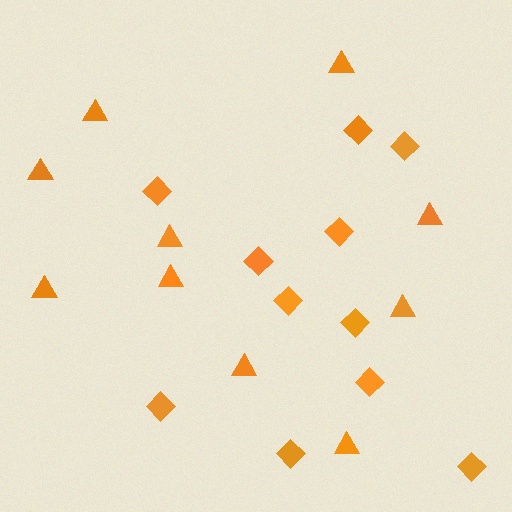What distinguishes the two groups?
There are 2 groups: one group of diamonds (11) and one group of triangles (10).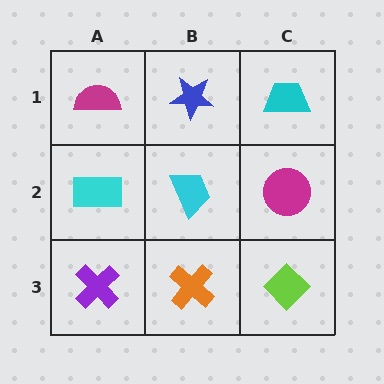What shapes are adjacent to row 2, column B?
A blue star (row 1, column B), an orange cross (row 3, column B), a cyan rectangle (row 2, column A), a magenta circle (row 2, column C).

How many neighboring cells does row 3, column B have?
3.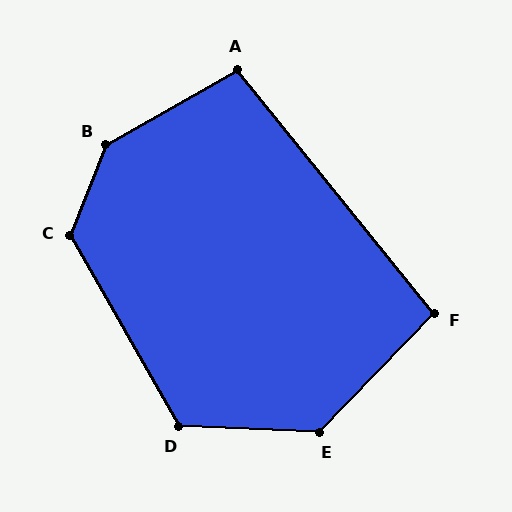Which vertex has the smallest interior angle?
F, at approximately 97 degrees.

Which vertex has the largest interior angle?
B, at approximately 141 degrees.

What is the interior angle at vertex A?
Approximately 99 degrees (obtuse).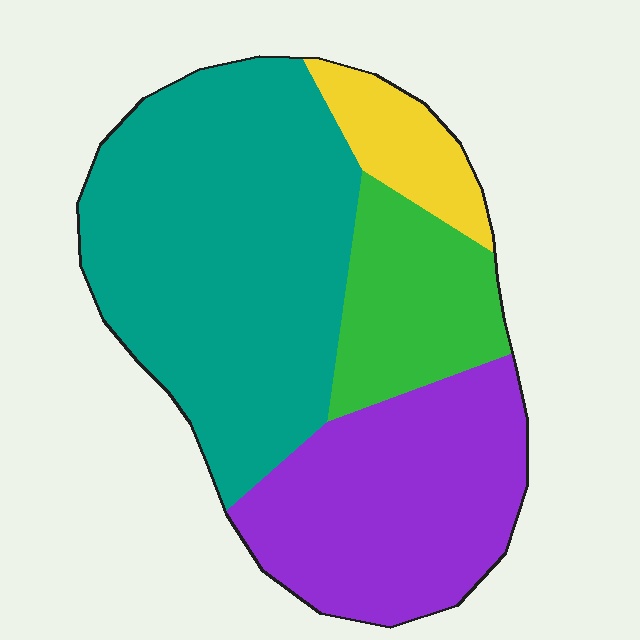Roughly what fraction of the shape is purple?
Purple takes up between a quarter and a half of the shape.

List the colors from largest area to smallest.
From largest to smallest: teal, purple, green, yellow.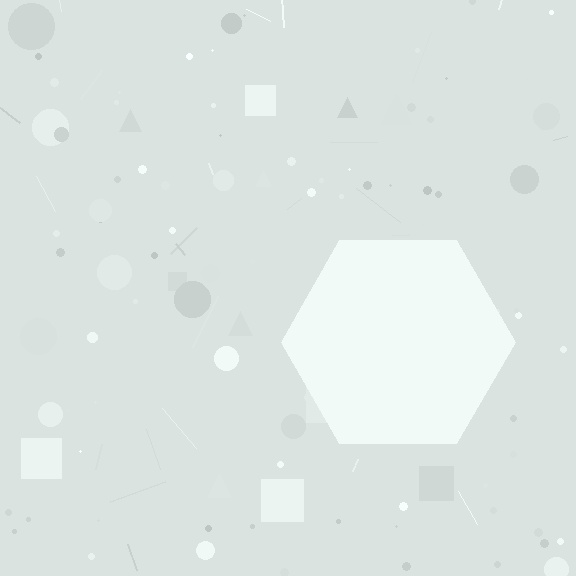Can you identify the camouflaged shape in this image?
The camouflaged shape is a hexagon.